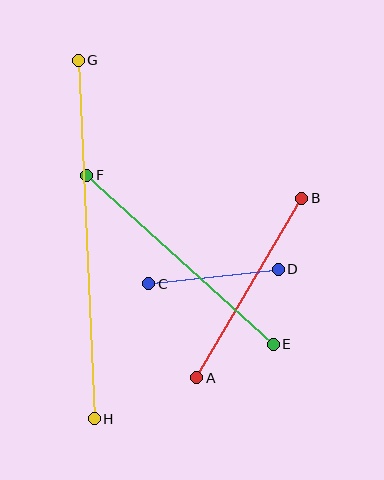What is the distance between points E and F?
The distance is approximately 252 pixels.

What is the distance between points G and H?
The distance is approximately 359 pixels.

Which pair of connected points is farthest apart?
Points G and H are farthest apart.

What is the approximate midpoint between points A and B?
The midpoint is at approximately (249, 288) pixels.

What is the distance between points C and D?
The distance is approximately 130 pixels.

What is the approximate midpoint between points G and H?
The midpoint is at approximately (86, 239) pixels.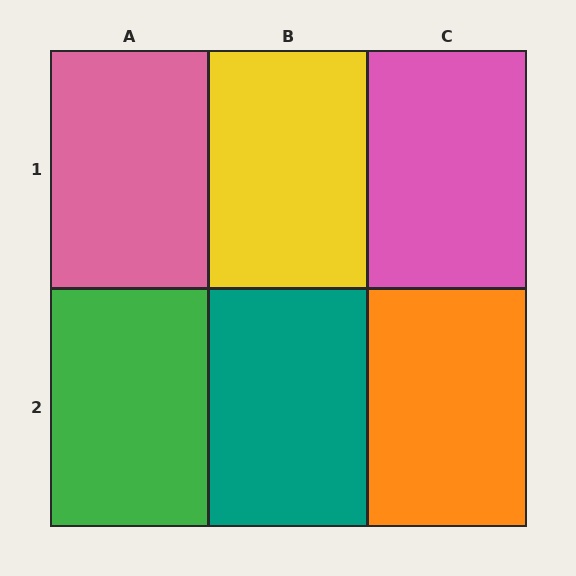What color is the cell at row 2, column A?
Green.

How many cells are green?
1 cell is green.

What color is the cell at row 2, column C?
Orange.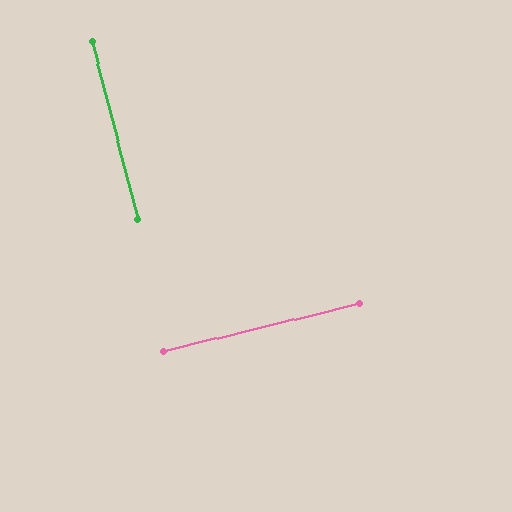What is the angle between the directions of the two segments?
Approximately 89 degrees.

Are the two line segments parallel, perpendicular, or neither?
Perpendicular — they meet at approximately 89°.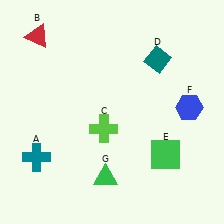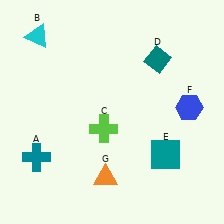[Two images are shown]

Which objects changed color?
B changed from red to cyan. E changed from green to teal. G changed from green to orange.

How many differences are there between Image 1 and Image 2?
There are 3 differences between the two images.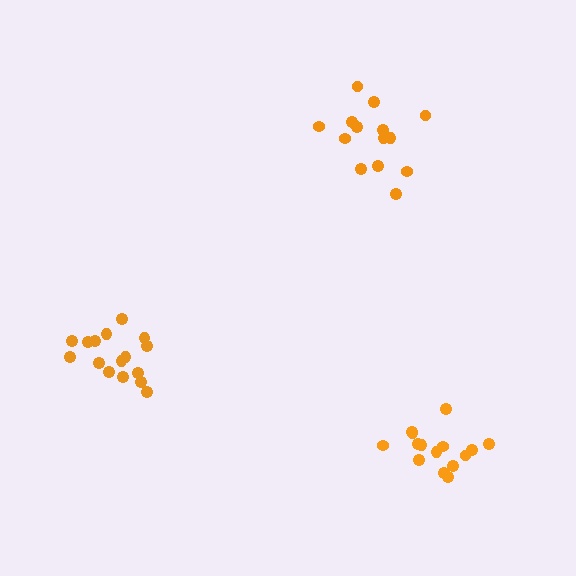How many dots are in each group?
Group 1: 16 dots, Group 2: 15 dots, Group 3: 15 dots (46 total).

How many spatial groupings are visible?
There are 3 spatial groupings.